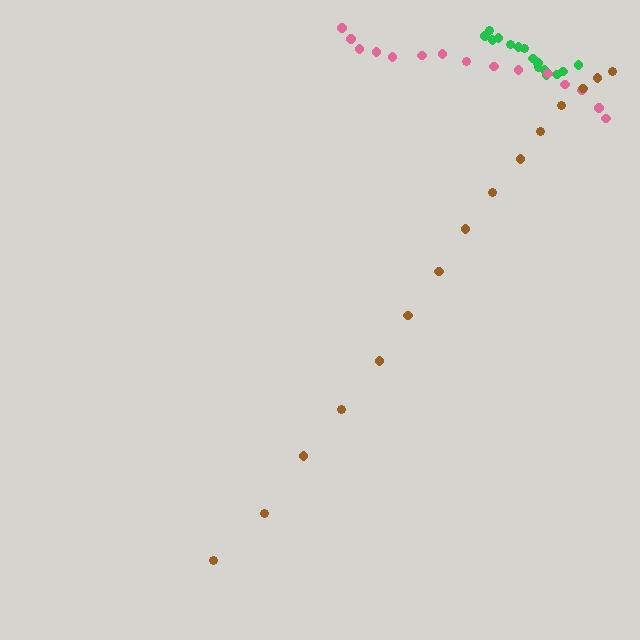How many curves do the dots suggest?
There are 3 distinct paths.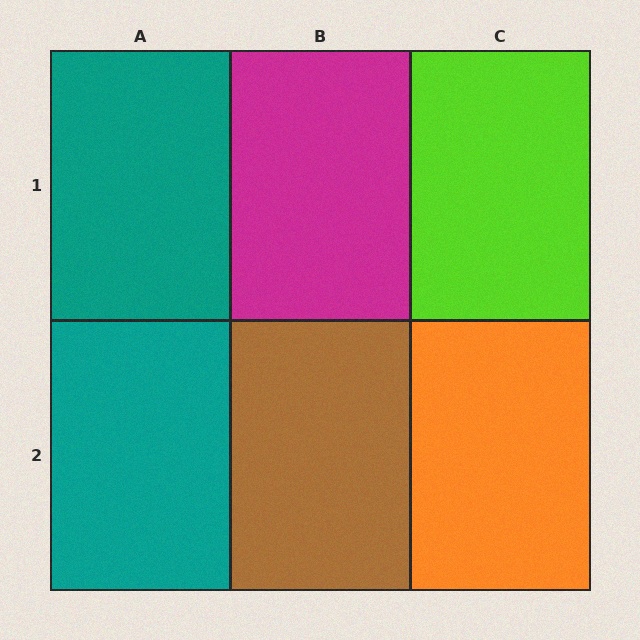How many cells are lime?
1 cell is lime.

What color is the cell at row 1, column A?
Teal.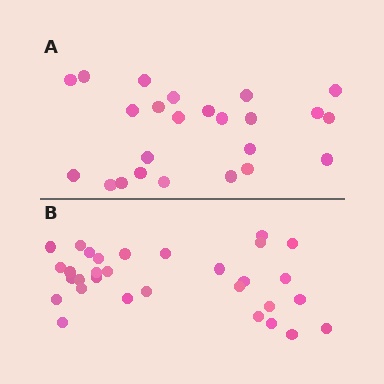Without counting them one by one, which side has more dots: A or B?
Region B (the bottom region) has more dots.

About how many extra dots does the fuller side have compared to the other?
Region B has roughly 8 or so more dots than region A.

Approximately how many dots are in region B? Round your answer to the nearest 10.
About 30 dots. (The exact count is 31, which rounds to 30.)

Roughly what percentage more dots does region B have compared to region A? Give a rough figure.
About 30% more.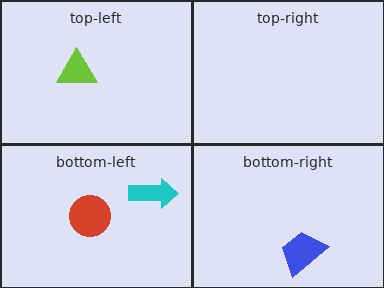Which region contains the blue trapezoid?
The bottom-right region.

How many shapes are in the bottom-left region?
2.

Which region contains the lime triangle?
The top-left region.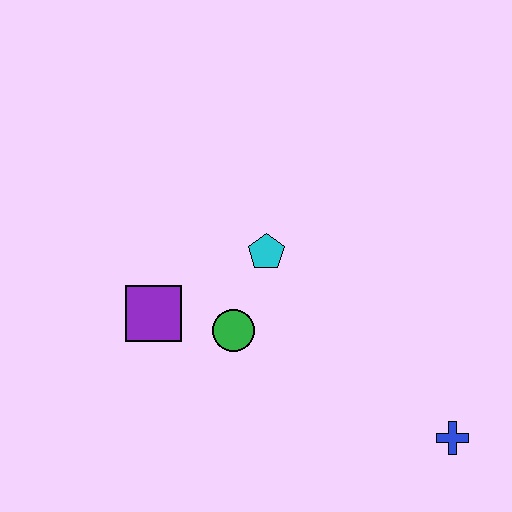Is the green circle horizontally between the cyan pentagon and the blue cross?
No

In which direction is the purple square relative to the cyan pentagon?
The purple square is to the left of the cyan pentagon.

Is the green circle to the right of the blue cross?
No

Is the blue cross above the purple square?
No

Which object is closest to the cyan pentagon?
The green circle is closest to the cyan pentagon.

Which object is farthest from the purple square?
The blue cross is farthest from the purple square.